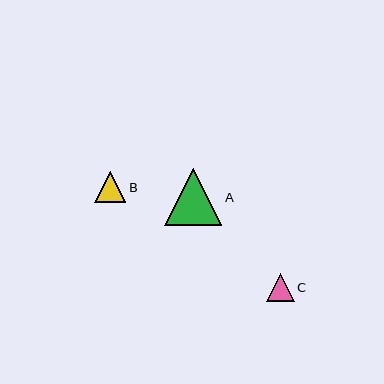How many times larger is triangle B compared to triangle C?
Triangle B is approximately 1.1 times the size of triangle C.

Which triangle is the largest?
Triangle A is the largest with a size of approximately 57 pixels.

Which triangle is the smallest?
Triangle C is the smallest with a size of approximately 28 pixels.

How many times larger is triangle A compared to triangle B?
Triangle A is approximately 1.8 times the size of triangle B.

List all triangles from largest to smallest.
From largest to smallest: A, B, C.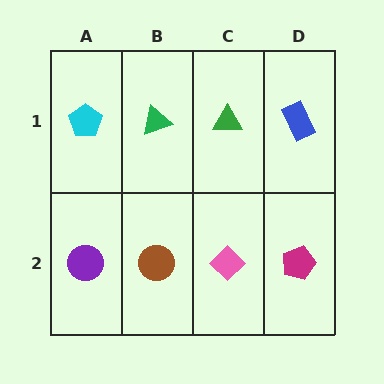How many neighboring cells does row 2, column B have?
3.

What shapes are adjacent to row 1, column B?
A brown circle (row 2, column B), a cyan pentagon (row 1, column A), a green triangle (row 1, column C).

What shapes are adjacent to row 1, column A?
A purple circle (row 2, column A), a green triangle (row 1, column B).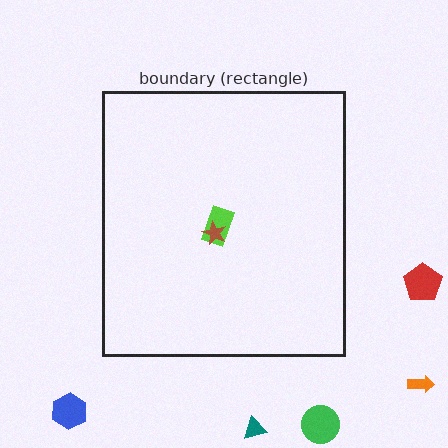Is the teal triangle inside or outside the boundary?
Outside.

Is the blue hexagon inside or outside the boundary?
Outside.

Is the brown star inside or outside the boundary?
Inside.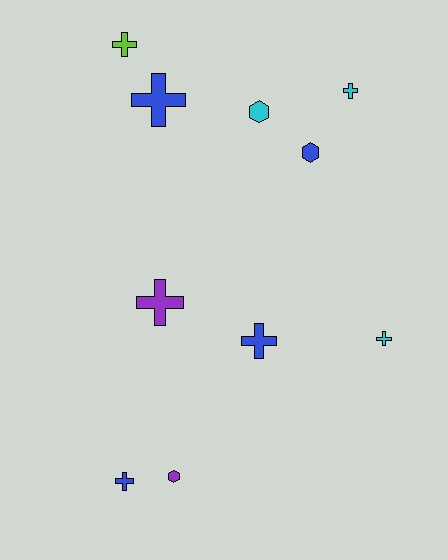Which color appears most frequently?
Blue, with 4 objects.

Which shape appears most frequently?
Cross, with 7 objects.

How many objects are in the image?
There are 10 objects.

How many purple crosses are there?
There is 1 purple cross.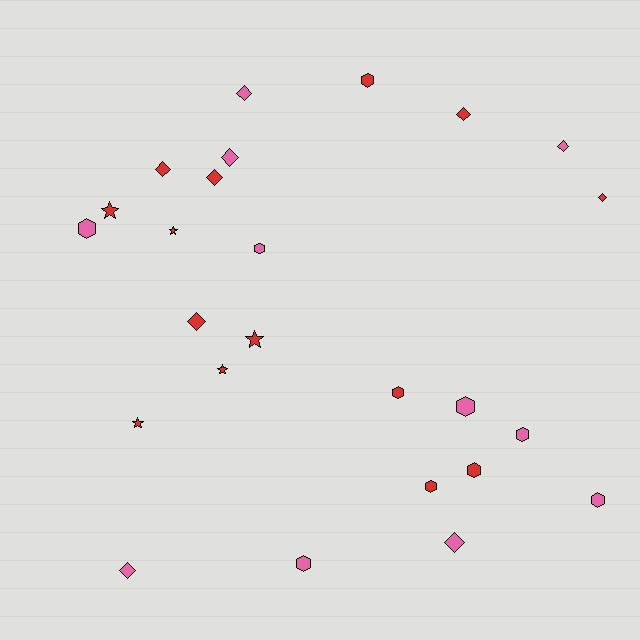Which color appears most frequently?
Red, with 14 objects.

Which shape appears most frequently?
Diamond, with 10 objects.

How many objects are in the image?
There are 25 objects.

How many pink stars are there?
There are no pink stars.